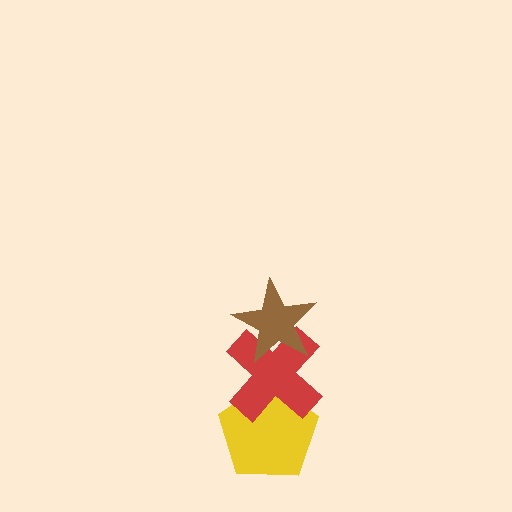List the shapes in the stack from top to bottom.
From top to bottom: the brown star, the red cross, the yellow pentagon.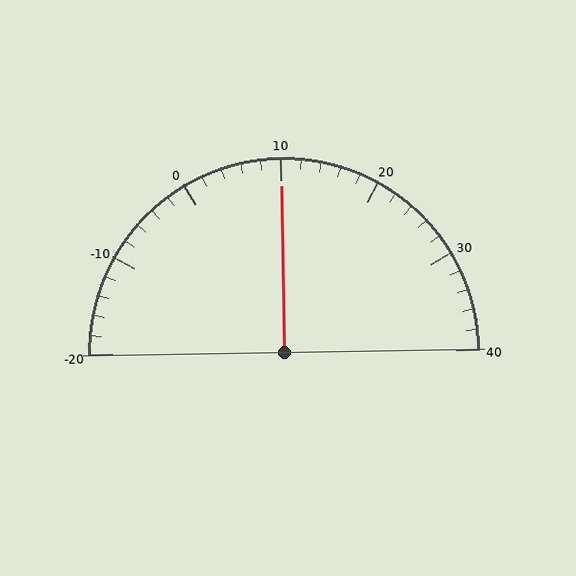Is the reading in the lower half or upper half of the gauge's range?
The reading is in the upper half of the range (-20 to 40).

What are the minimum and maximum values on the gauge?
The gauge ranges from -20 to 40.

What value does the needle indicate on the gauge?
The needle indicates approximately 10.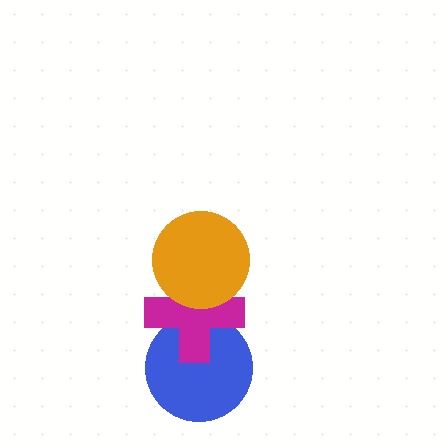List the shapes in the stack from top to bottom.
From top to bottom: the orange circle, the magenta cross, the blue circle.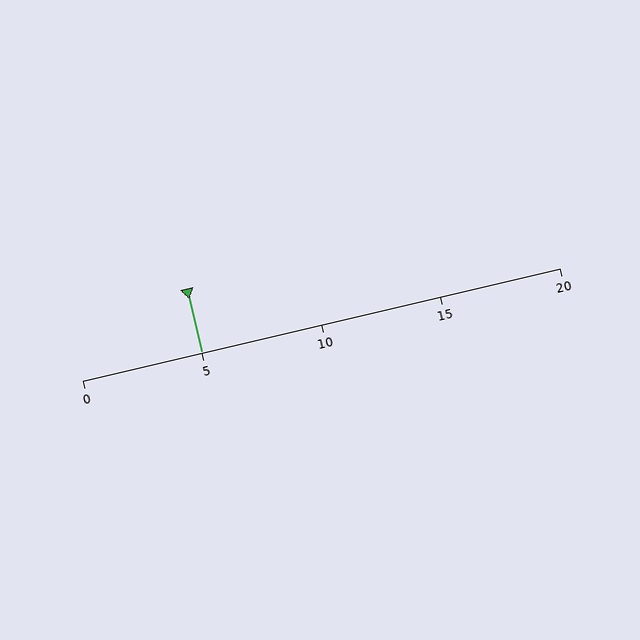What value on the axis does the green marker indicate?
The marker indicates approximately 5.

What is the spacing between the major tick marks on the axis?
The major ticks are spaced 5 apart.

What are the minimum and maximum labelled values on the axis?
The axis runs from 0 to 20.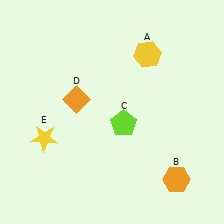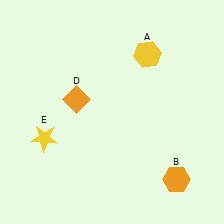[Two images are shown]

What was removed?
The lime pentagon (C) was removed in Image 2.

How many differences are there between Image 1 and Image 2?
There is 1 difference between the two images.